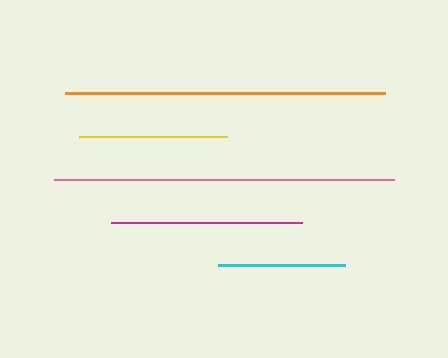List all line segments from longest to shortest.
From longest to shortest: pink, orange, magenta, yellow, cyan.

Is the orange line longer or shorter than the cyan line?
The orange line is longer than the cyan line.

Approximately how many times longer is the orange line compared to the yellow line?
The orange line is approximately 2.2 times the length of the yellow line.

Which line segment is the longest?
The pink line is the longest at approximately 340 pixels.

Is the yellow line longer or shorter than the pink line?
The pink line is longer than the yellow line.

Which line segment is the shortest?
The cyan line is the shortest at approximately 128 pixels.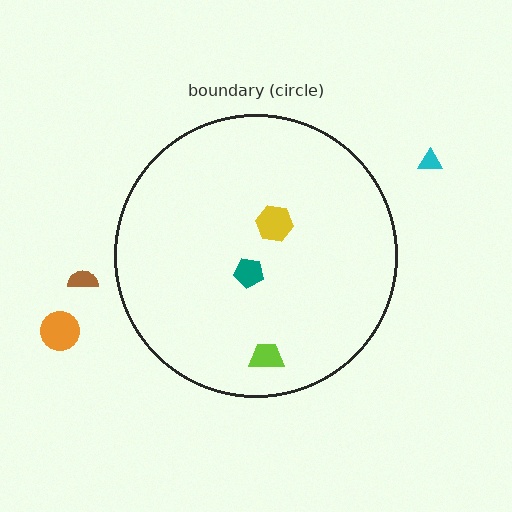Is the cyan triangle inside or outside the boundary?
Outside.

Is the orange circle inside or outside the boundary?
Outside.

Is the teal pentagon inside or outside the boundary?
Inside.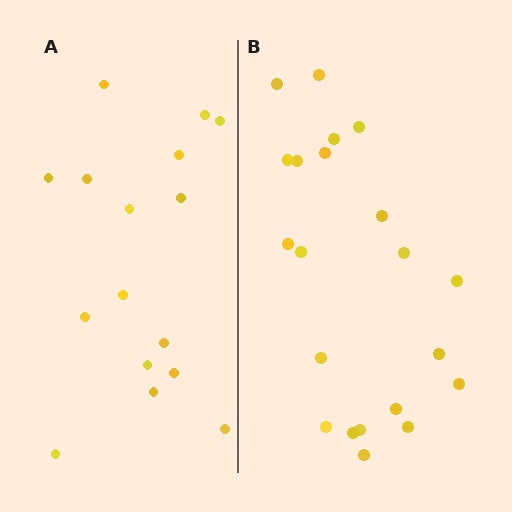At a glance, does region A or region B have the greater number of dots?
Region B (the right region) has more dots.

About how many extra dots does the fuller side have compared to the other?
Region B has about 5 more dots than region A.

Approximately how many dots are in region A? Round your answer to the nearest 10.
About 20 dots. (The exact count is 16, which rounds to 20.)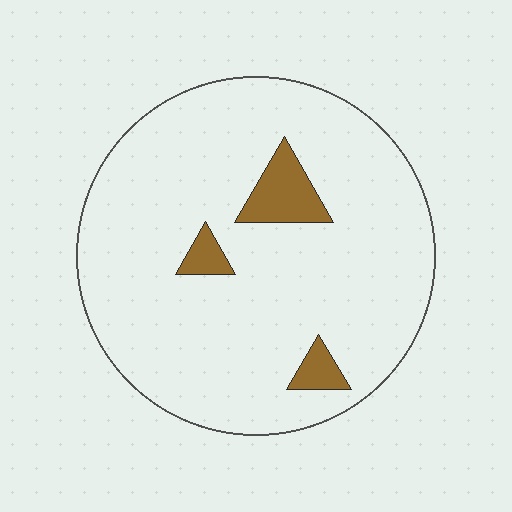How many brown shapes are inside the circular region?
3.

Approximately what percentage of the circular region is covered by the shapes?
Approximately 10%.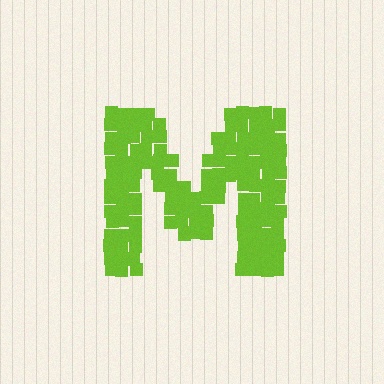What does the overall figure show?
The overall figure shows the letter M.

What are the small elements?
The small elements are squares.